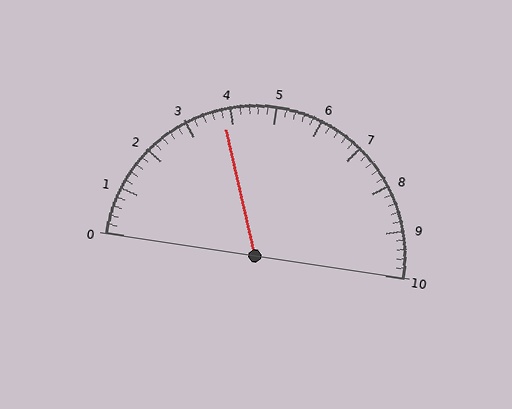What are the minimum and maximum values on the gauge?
The gauge ranges from 0 to 10.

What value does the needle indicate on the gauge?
The needle indicates approximately 3.8.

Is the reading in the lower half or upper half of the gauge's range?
The reading is in the lower half of the range (0 to 10).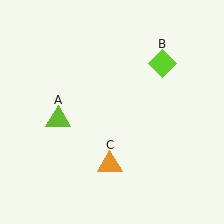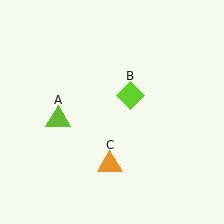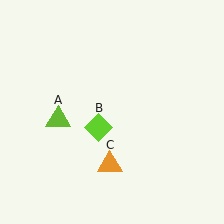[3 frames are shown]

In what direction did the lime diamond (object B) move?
The lime diamond (object B) moved down and to the left.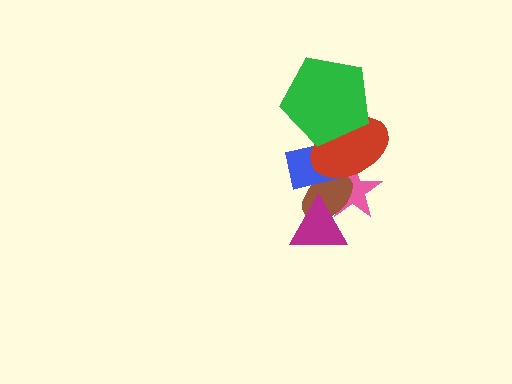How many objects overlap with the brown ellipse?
4 objects overlap with the brown ellipse.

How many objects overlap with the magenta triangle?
2 objects overlap with the magenta triangle.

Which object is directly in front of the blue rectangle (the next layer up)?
The red ellipse is directly in front of the blue rectangle.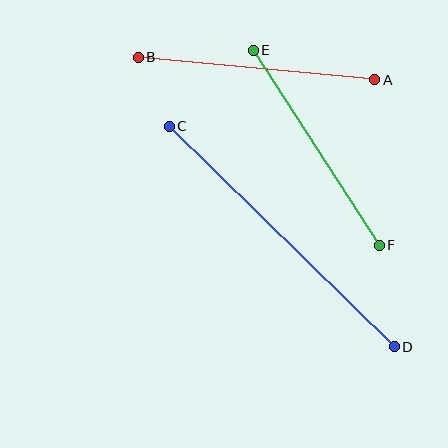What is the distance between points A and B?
The distance is approximately 238 pixels.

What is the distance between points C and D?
The distance is approximately 315 pixels.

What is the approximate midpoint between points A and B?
The midpoint is at approximately (256, 68) pixels.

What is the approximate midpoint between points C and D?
The midpoint is at approximately (282, 236) pixels.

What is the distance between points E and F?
The distance is approximately 232 pixels.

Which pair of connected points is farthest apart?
Points C and D are farthest apart.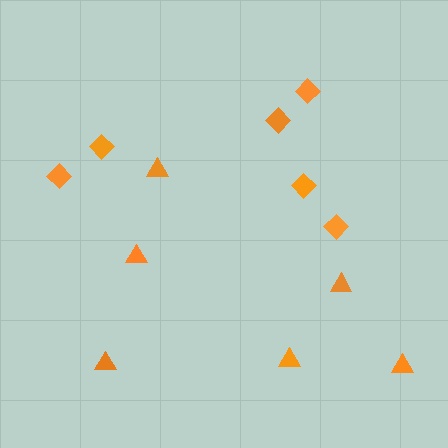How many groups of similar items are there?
There are 2 groups: one group of diamonds (6) and one group of triangles (6).